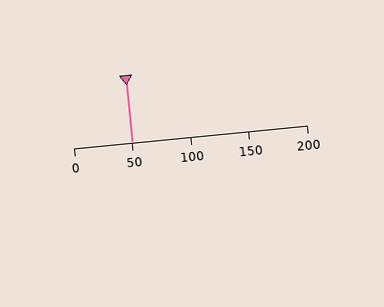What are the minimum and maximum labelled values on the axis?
The axis runs from 0 to 200.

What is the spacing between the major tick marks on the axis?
The major ticks are spaced 50 apart.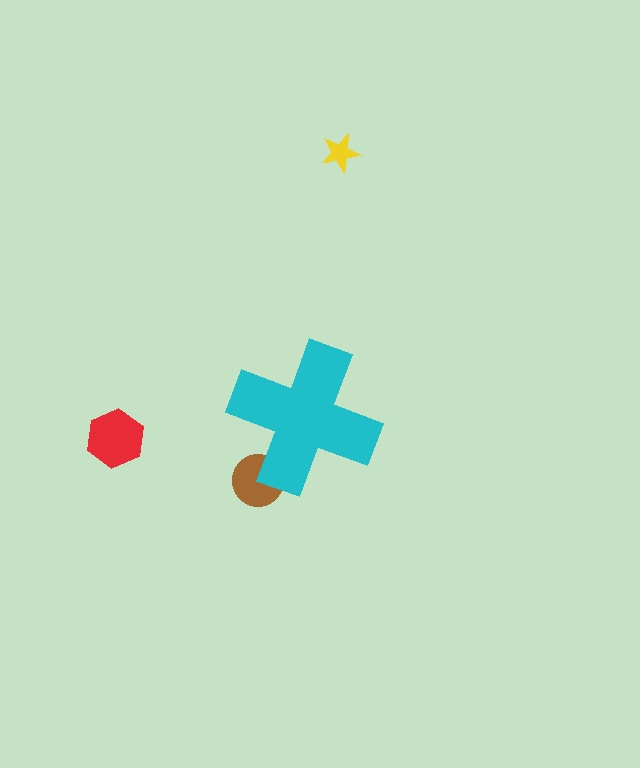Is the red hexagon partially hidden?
No, the red hexagon is fully visible.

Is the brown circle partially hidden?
Yes, the brown circle is partially hidden behind the cyan cross.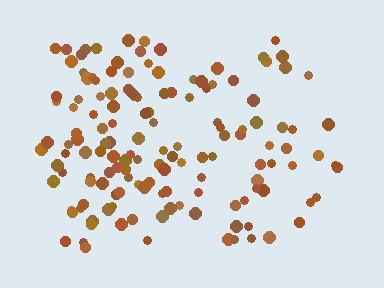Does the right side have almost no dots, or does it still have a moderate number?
Still a moderate number, just noticeably fewer than the left.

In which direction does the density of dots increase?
From right to left, with the left side densest.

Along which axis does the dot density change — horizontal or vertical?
Horizontal.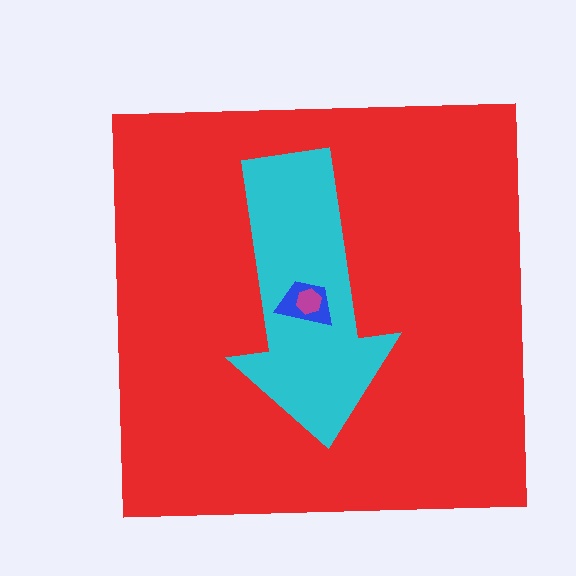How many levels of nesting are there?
4.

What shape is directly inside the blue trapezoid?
The magenta hexagon.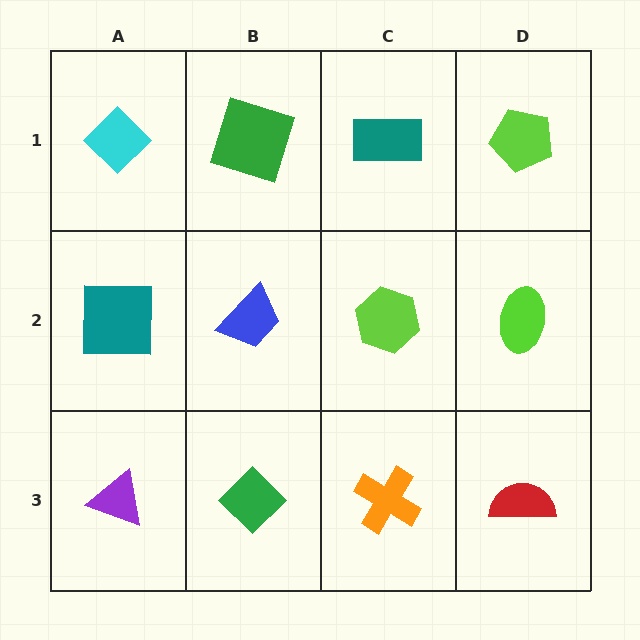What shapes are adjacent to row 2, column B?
A green square (row 1, column B), a green diamond (row 3, column B), a teal square (row 2, column A), a lime hexagon (row 2, column C).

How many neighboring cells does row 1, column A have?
2.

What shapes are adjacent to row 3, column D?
A lime ellipse (row 2, column D), an orange cross (row 3, column C).